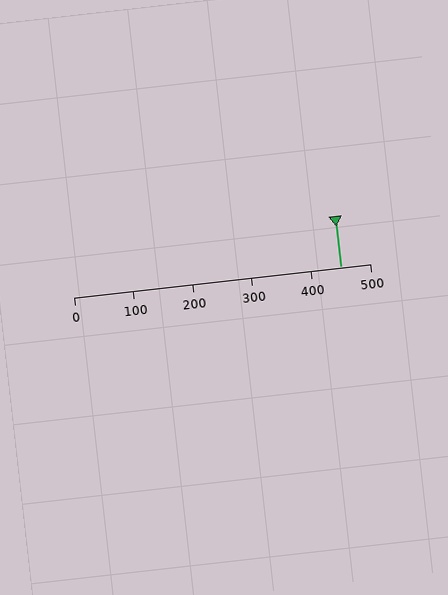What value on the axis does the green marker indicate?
The marker indicates approximately 450.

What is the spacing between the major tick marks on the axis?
The major ticks are spaced 100 apart.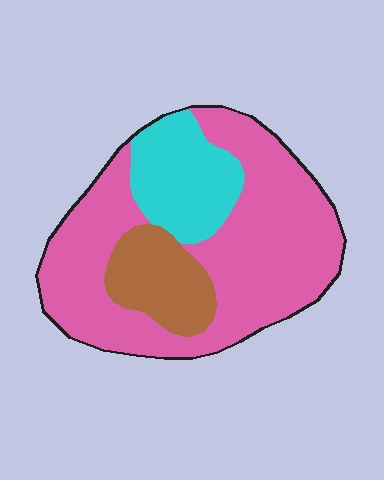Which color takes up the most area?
Pink, at roughly 65%.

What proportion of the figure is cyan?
Cyan takes up less than a quarter of the figure.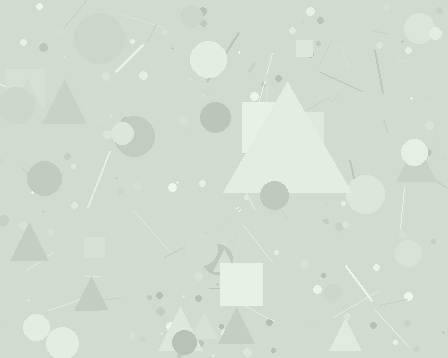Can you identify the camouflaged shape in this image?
The camouflaged shape is a triangle.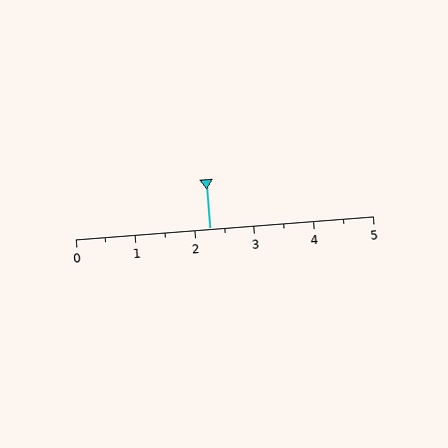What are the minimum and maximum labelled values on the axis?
The axis runs from 0 to 5.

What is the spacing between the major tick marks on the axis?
The major ticks are spaced 1 apart.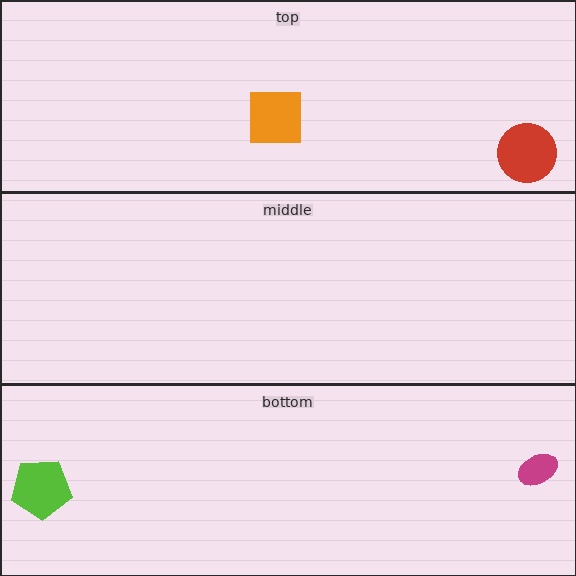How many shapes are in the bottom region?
2.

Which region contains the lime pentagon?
The bottom region.